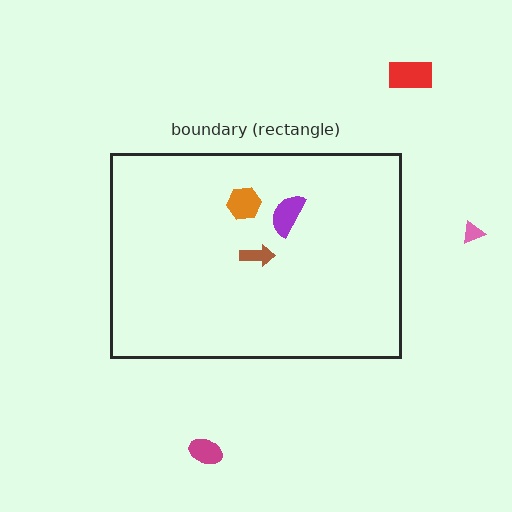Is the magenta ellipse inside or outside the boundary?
Outside.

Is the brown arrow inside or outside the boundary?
Inside.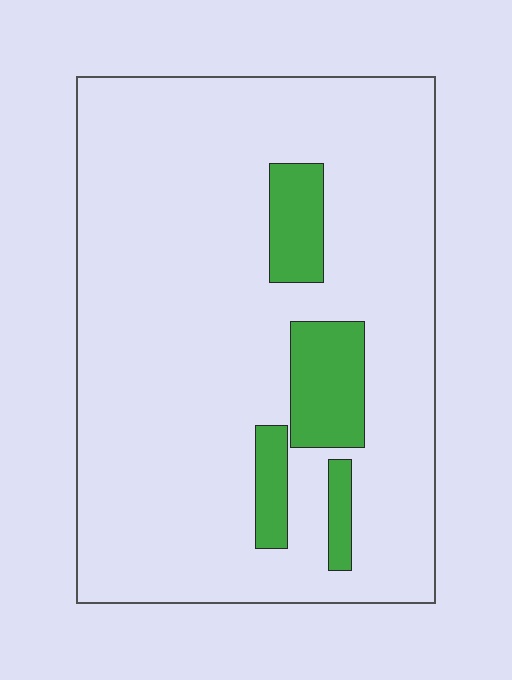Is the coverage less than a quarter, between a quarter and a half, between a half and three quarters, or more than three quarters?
Less than a quarter.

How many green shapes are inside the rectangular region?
4.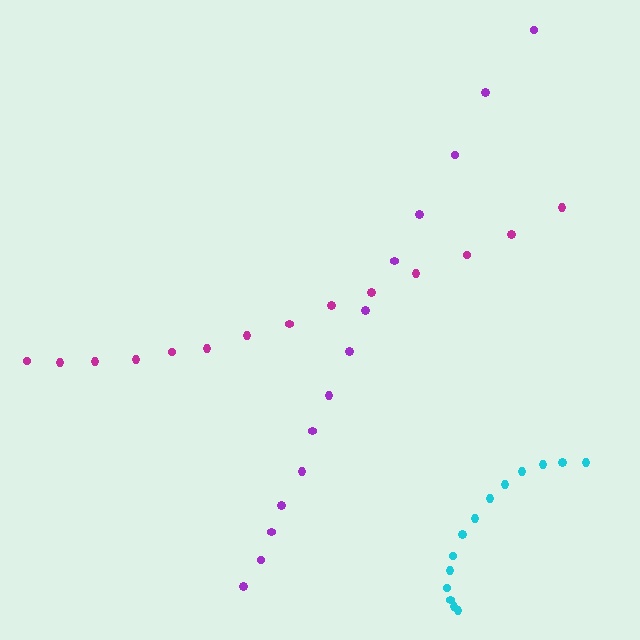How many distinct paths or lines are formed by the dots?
There are 3 distinct paths.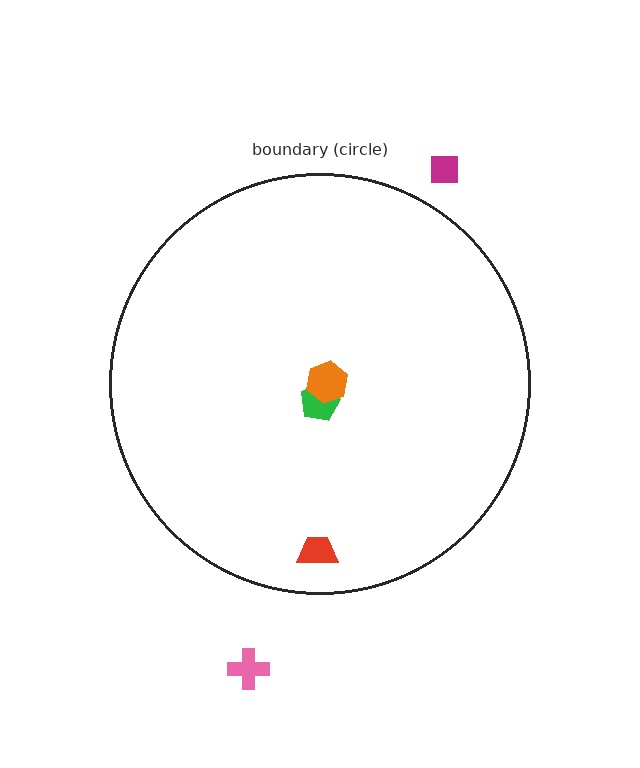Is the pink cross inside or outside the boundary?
Outside.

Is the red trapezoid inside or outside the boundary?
Inside.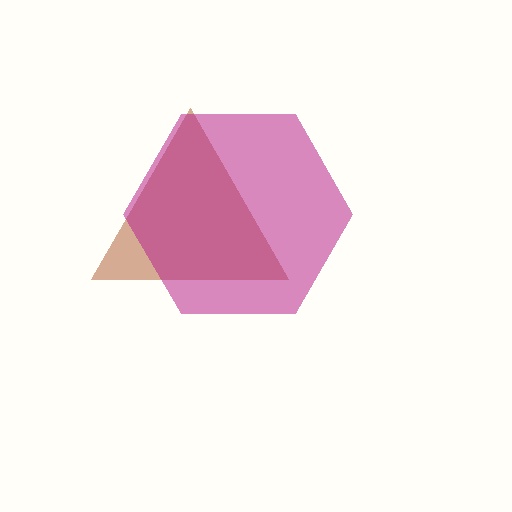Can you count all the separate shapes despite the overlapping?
Yes, there are 2 separate shapes.